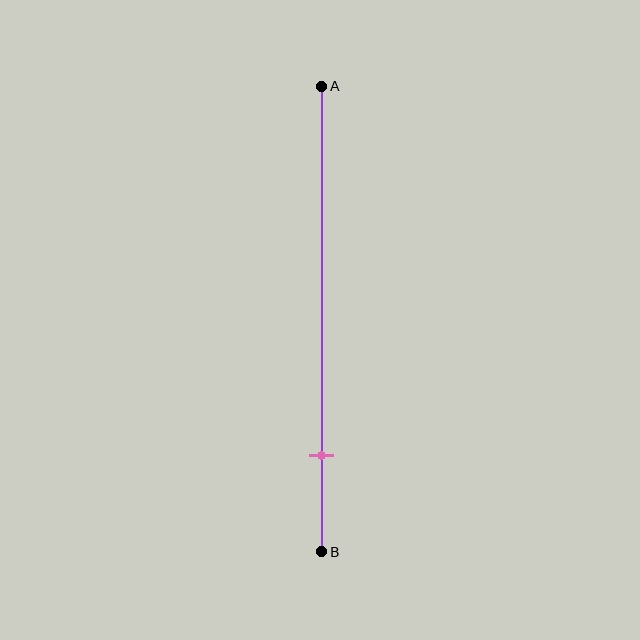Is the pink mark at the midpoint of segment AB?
No, the mark is at about 80% from A, not at the 50% midpoint.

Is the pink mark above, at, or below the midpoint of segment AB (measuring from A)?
The pink mark is below the midpoint of segment AB.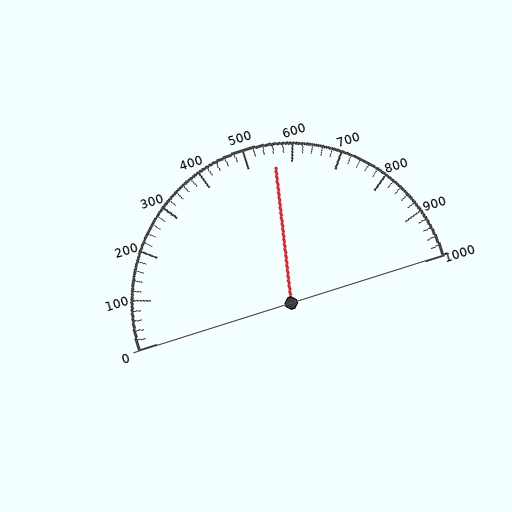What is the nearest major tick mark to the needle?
The nearest major tick mark is 600.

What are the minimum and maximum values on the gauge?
The gauge ranges from 0 to 1000.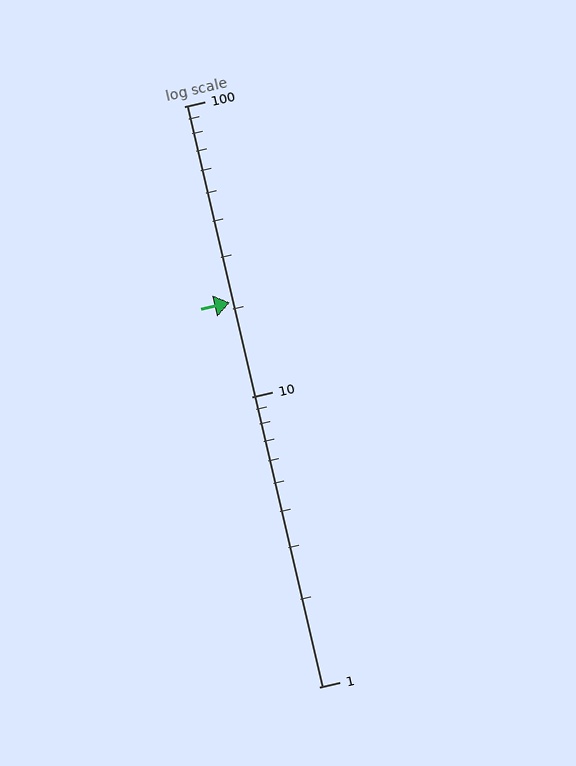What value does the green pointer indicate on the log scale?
The pointer indicates approximately 21.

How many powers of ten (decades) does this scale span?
The scale spans 2 decades, from 1 to 100.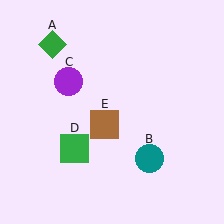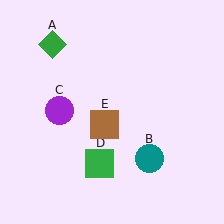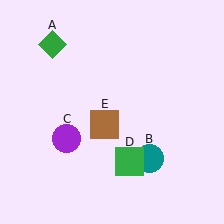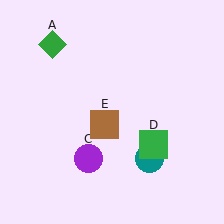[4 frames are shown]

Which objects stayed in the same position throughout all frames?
Green diamond (object A) and teal circle (object B) and brown square (object E) remained stationary.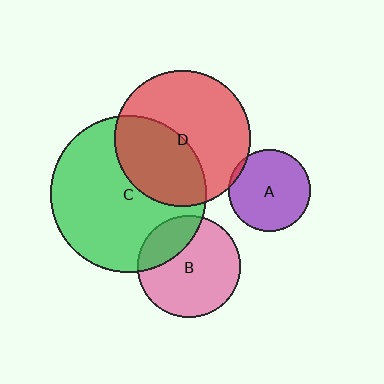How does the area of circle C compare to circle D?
Approximately 1.3 times.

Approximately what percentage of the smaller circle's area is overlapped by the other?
Approximately 5%.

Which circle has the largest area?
Circle C (green).